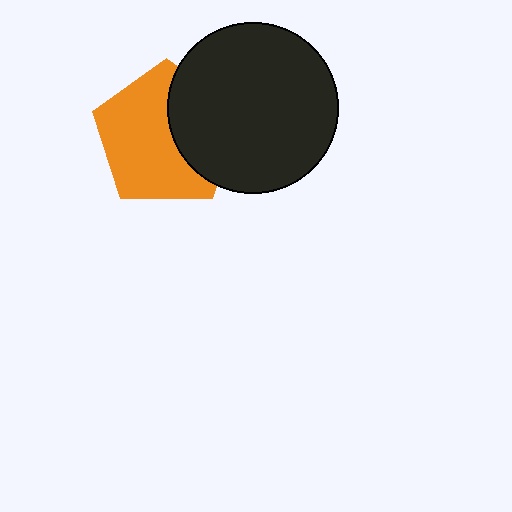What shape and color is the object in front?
The object in front is a black circle.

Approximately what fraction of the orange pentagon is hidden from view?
Roughly 36% of the orange pentagon is hidden behind the black circle.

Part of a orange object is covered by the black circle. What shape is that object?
It is a pentagon.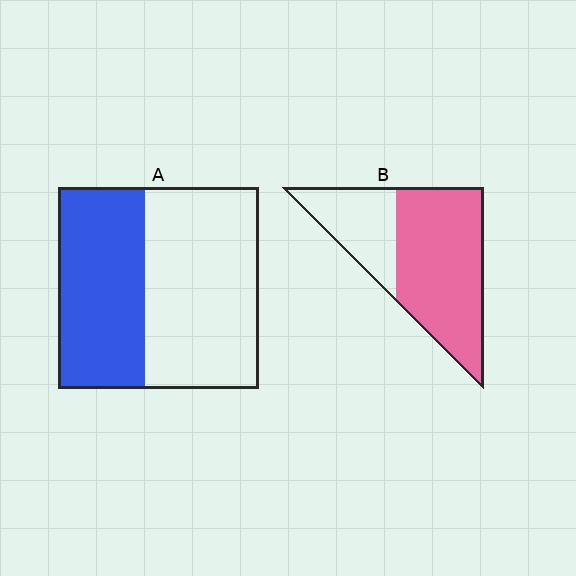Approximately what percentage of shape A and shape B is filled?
A is approximately 45% and B is approximately 70%.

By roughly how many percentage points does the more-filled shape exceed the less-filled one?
By roughly 25 percentage points (B over A).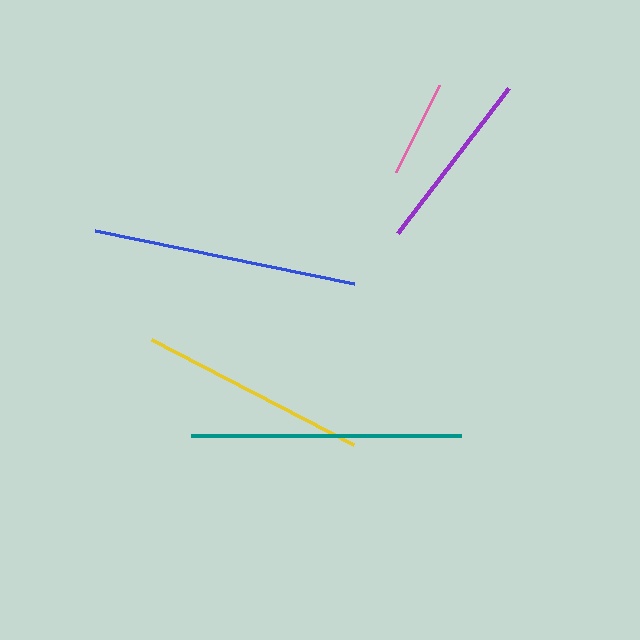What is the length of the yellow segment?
The yellow segment is approximately 227 pixels long.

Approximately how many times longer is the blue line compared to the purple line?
The blue line is approximately 1.4 times the length of the purple line.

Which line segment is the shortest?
The pink line is the shortest at approximately 97 pixels.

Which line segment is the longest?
The teal line is the longest at approximately 271 pixels.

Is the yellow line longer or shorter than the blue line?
The blue line is longer than the yellow line.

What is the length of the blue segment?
The blue segment is approximately 264 pixels long.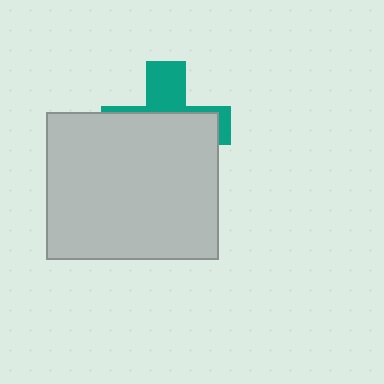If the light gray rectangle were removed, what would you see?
You would see the complete teal cross.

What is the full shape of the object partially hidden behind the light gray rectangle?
The partially hidden object is a teal cross.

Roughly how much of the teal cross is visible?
A small part of it is visible (roughly 34%).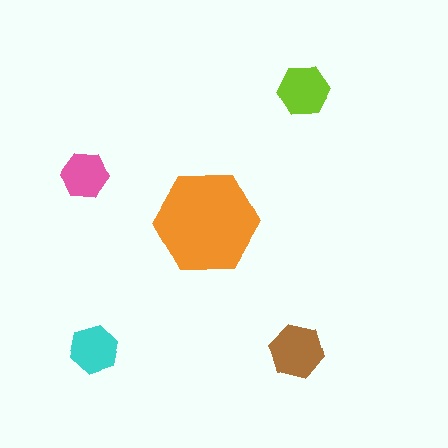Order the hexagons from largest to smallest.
the orange one, the brown one, the lime one, the cyan one, the pink one.